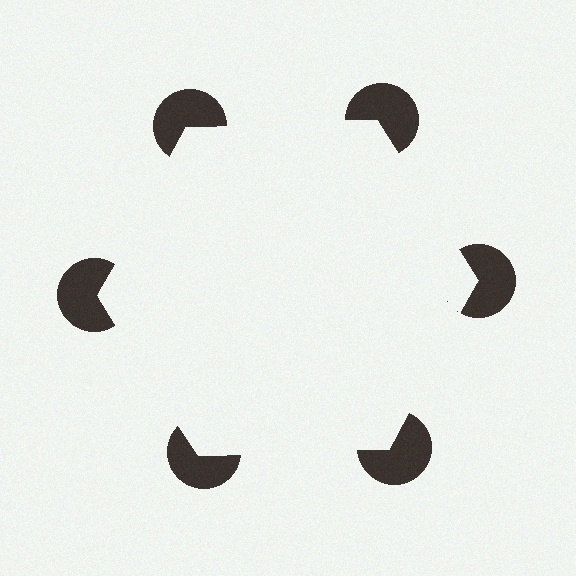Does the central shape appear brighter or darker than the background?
It typically appears slightly brighter than the background, even though no actual brightness change is drawn.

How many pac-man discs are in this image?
There are 6 — one at each vertex of the illusory hexagon.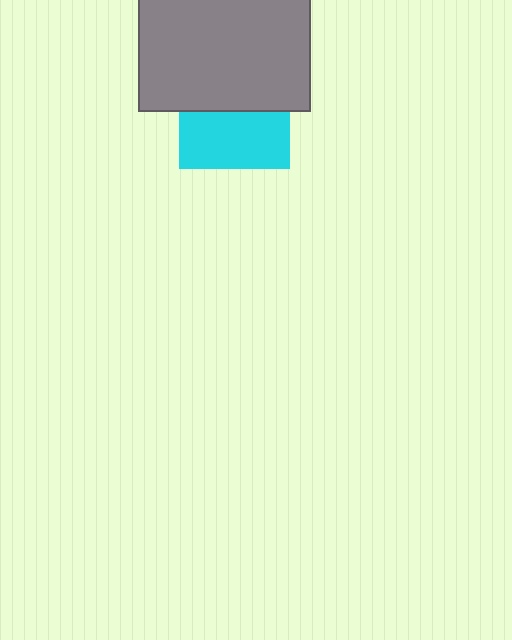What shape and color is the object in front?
The object in front is a gray rectangle.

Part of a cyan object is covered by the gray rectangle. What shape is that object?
It is a square.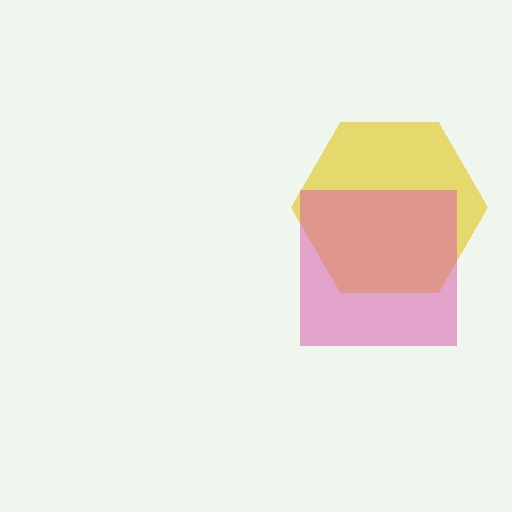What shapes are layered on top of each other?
The layered shapes are: a yellow hexagon, a pink square.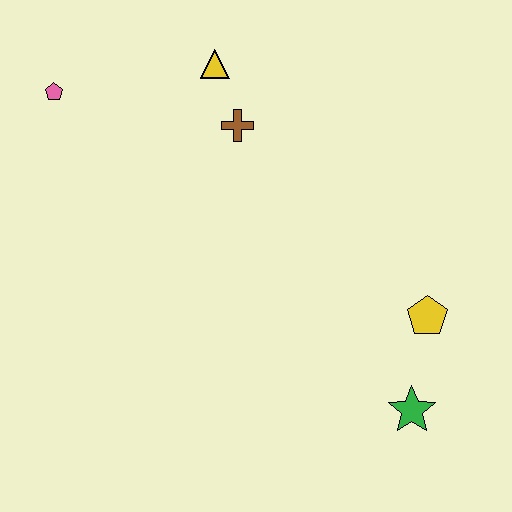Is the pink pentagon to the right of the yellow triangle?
No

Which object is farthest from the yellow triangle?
The green star is farthest from the yellow triangle.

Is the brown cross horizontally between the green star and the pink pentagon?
Yes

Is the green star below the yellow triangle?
Yes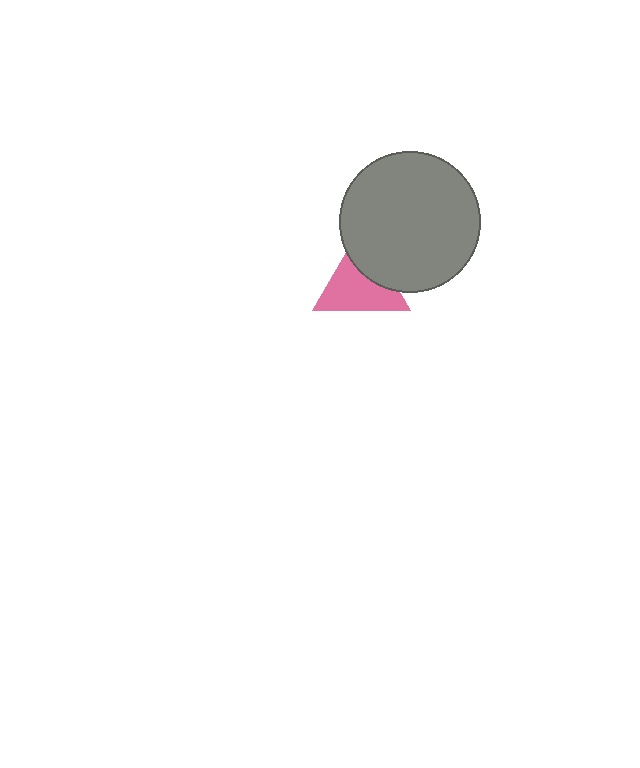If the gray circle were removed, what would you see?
You would see the complete pink triangle.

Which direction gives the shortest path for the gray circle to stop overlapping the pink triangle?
Moving toward the upper-right gives the shortest separation.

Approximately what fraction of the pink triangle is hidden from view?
Roughly 33% of the pink triangle is hidden behind the gray circle.